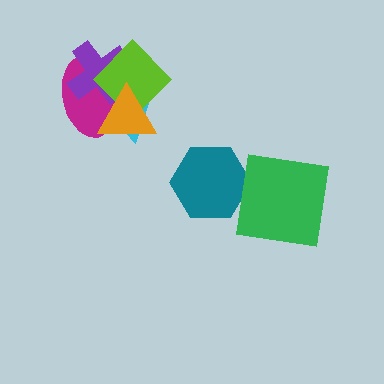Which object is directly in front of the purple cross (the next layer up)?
The lime diamond is directly in front of the purple cross.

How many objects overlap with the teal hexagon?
0 objects overlap with the teal hexagon.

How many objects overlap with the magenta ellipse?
4 objects overlap with the magenta ellipse.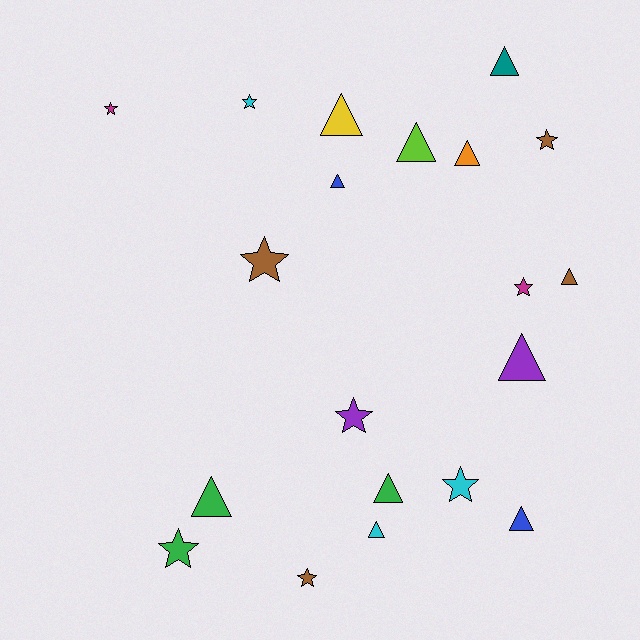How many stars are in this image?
There are 9 stars.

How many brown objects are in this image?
There are 4 brown objects.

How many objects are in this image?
There are 20 objects.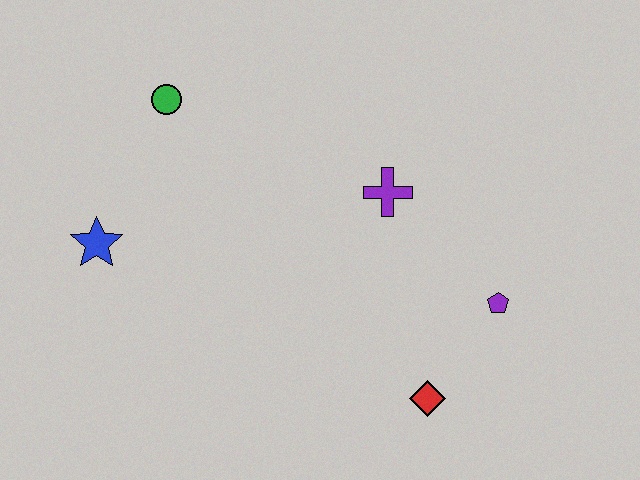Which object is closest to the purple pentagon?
The red diamond is closest to the purple pentagon.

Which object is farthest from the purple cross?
The blue star is farthest from the purple cross.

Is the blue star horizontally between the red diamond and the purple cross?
No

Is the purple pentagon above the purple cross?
No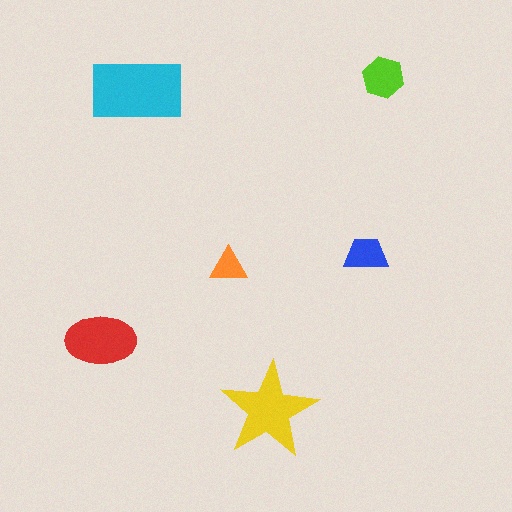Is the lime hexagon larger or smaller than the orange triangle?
Larger.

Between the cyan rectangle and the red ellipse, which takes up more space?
The cyan rectangle.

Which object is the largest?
The cyan rectangle.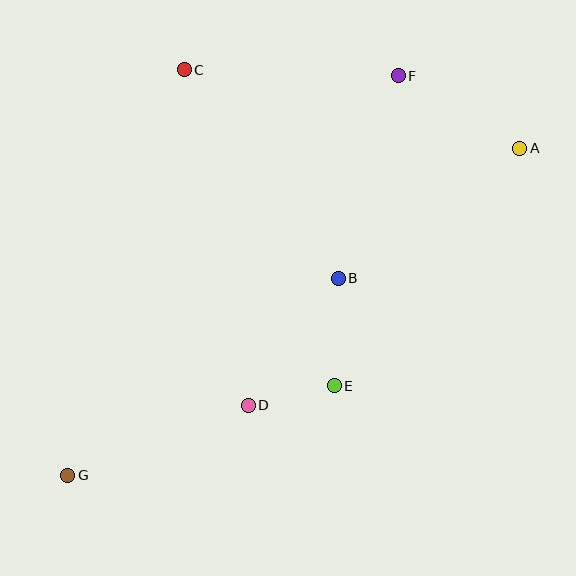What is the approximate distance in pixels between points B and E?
The distance between B and E is approximately 107 pixels.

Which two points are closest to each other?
Points D and E are closest to each other.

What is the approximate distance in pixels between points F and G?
The distance between F and G is approximately 518 pixels.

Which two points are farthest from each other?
Points A and G are farthest from each other.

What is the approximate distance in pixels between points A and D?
The distance between A and D is approximately 374 pixels.